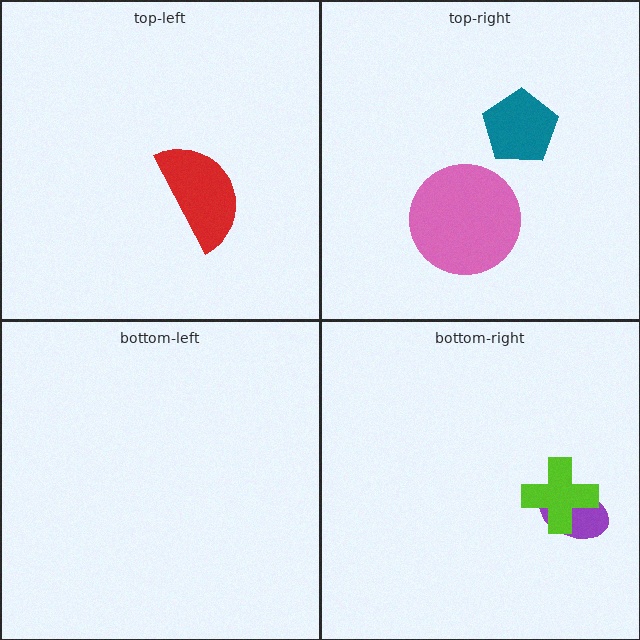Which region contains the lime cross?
The bottom-right region.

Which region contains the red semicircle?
The top-left region.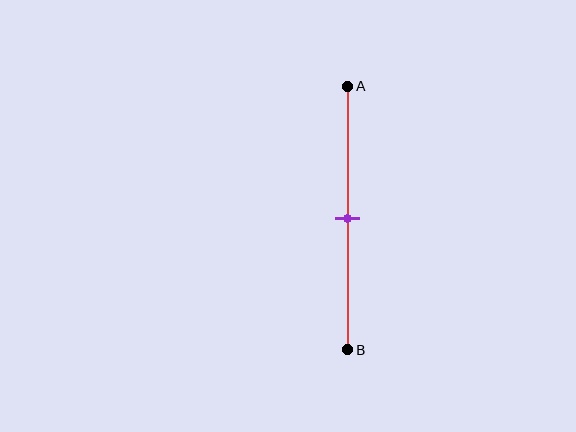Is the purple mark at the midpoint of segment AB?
Yes, the mark is approximately at the midpoint.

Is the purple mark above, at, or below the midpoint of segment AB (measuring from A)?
The purple mark is approximately at the midpoint of segment AB.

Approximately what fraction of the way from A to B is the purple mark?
The purple mark is approximately 50% of the way from A to B.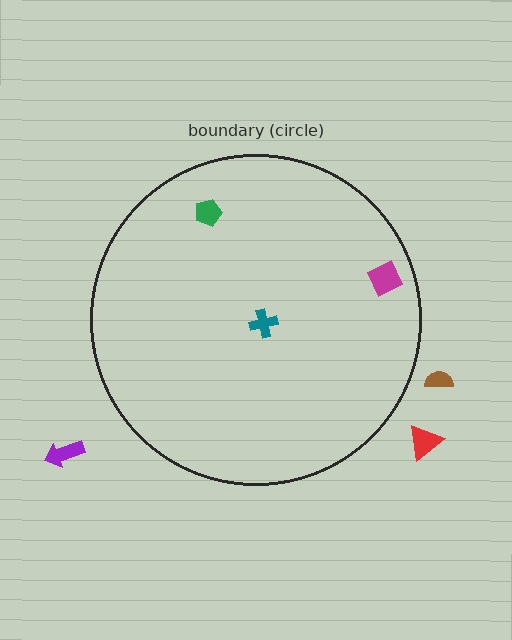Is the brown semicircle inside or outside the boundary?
Outside.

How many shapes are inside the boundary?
3 inside, 3 outside.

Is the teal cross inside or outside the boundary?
Inside.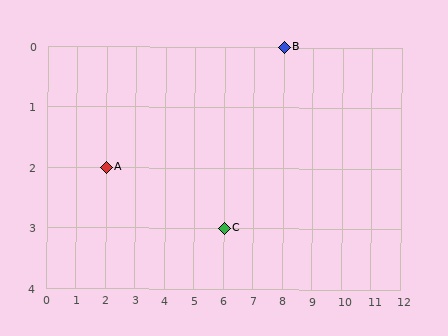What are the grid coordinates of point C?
Point C is at grid coordinates (6, 3).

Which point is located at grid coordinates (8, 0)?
Point B is at (8, 0).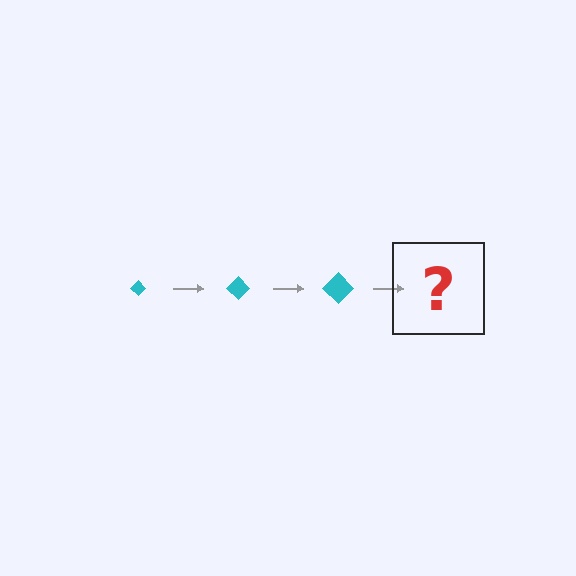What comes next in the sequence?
The next element should be a cyan diamond, larger than the previous one.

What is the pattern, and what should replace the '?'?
The pattern is that the diamond gets progressively larger each step. The '?' should be a cyan diamond, larger than the previous one.